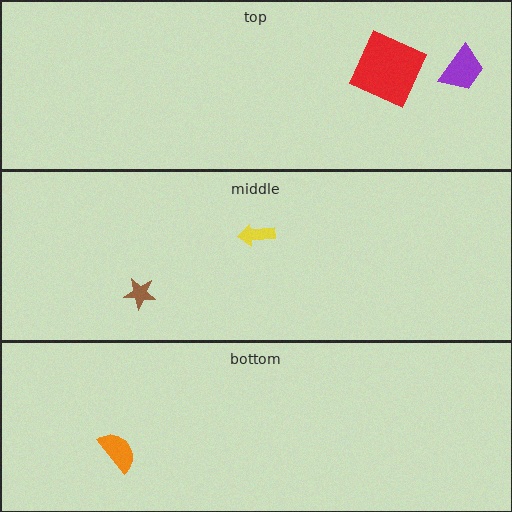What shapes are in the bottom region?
The orange semicircle.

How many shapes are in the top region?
2.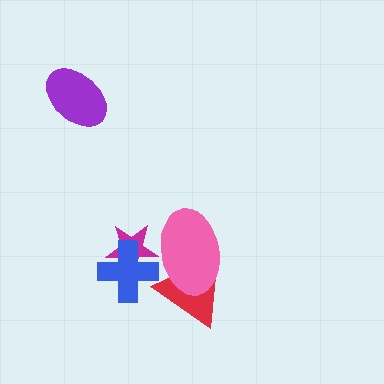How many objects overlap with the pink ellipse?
3 objects overlap with the pink ellipse.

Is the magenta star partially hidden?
Yes, it is partially covered by another shape.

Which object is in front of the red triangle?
The pink ellipse is in front of the red triangle.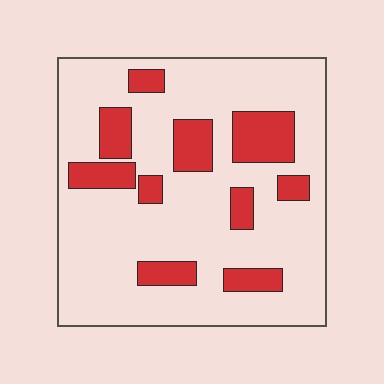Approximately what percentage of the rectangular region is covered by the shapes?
Approximately 20%.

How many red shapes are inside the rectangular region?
10.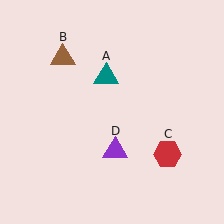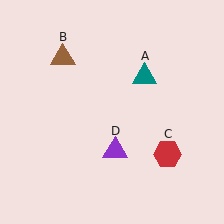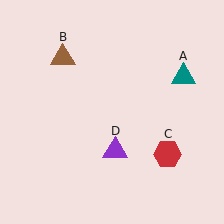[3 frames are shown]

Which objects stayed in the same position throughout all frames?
Brown triangle (object B) and red hexagon (object C) and purple triangle (object D) remained stationary.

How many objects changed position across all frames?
1 object changed position: teal triangle (object A).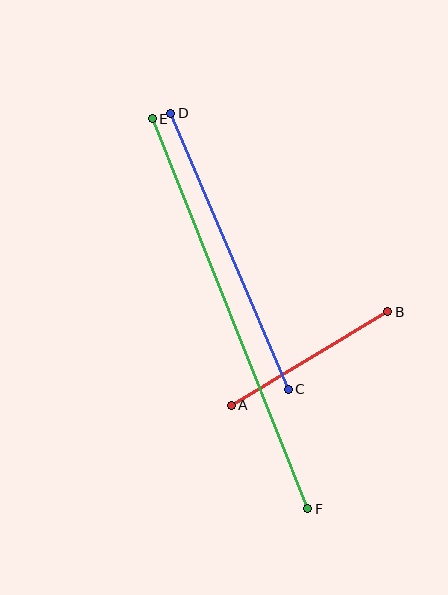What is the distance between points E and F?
The distance is approximately 420 pixels.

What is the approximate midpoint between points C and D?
The midpoint is at approximately (230, 251) pixels.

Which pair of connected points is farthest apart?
Points E and F are farthest apart.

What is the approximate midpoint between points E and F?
The midpoint is at approximately (230, 314) pixels.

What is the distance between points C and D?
The distance is approximately 300 pixels.